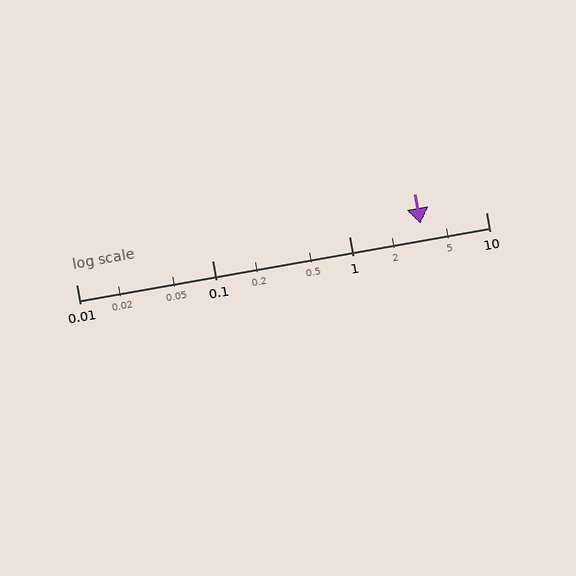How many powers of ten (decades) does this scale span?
The scale spans 3 decades, from 0.01 to 10.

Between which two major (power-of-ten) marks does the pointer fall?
The pointer is between 1 and 10.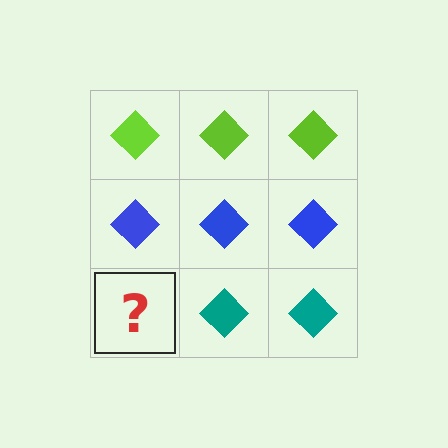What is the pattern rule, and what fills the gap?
The rule is that each row has a consistent color. The gap should be filled with a teal diamond.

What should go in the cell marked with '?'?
The missing cell should contain a teal diamond.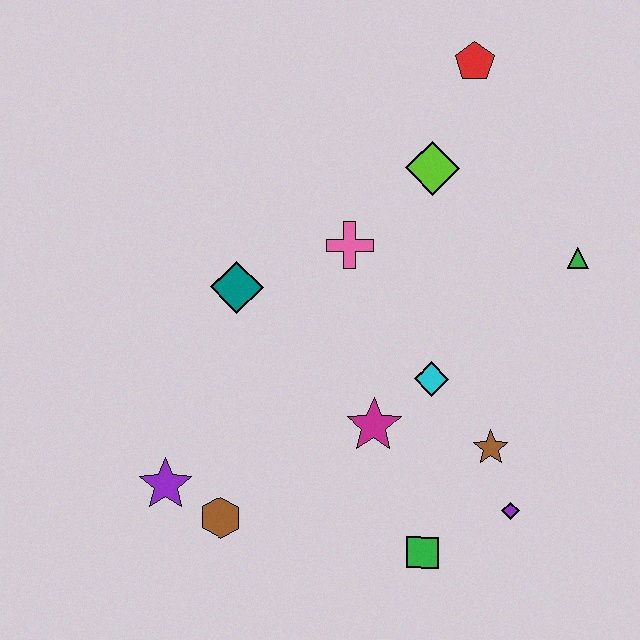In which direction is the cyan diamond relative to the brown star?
The cyan diamond is above the brown star.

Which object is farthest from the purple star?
The red pentagon is farthest from the purple star.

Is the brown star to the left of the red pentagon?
No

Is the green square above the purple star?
No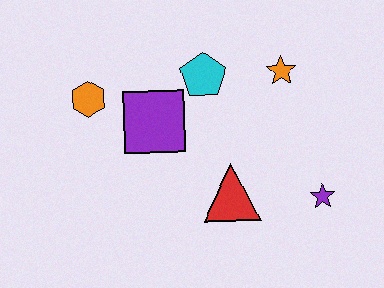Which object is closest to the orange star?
The cyan pentagon is closest to the orange star.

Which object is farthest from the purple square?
The purple star is farthest from the purple square.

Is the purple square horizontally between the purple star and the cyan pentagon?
No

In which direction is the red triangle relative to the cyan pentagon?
The red triangle is below the cyan pentagon.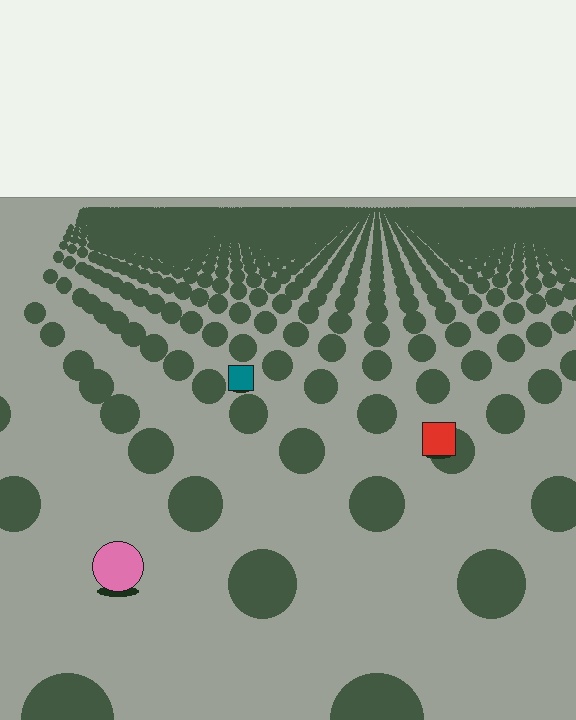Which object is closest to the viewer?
The pink circle is closest. The texture marks near it are larger and more spread out.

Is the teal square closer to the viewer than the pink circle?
No. The pink circle is closer — you can tell from the texture gradient: the ground texture is coarser near it.